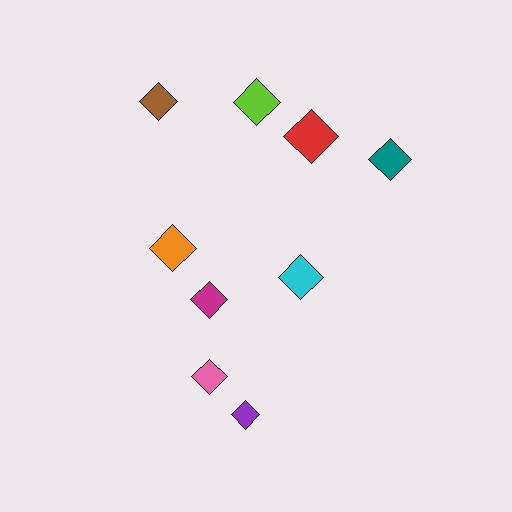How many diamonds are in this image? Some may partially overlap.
There are 9 diamonds.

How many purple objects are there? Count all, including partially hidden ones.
There is 1 purple object.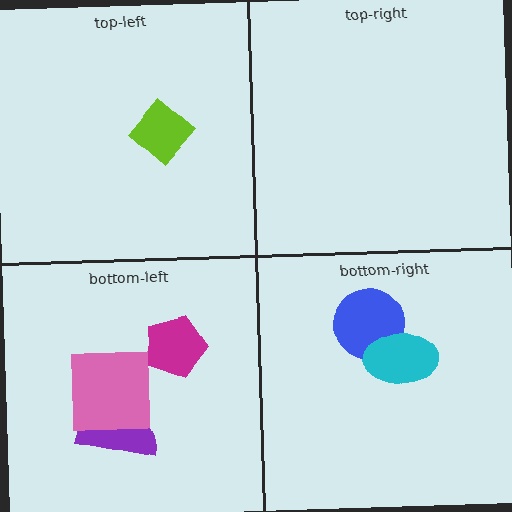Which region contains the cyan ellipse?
The bottom-right region.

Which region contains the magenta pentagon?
The bottom-left region.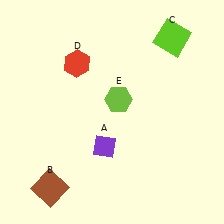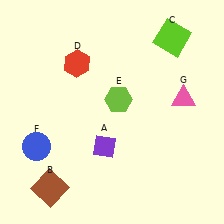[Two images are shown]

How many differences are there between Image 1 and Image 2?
There are 2 differences between the two images.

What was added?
A blue circle (F), a pink triangle (G) were added in Image 2.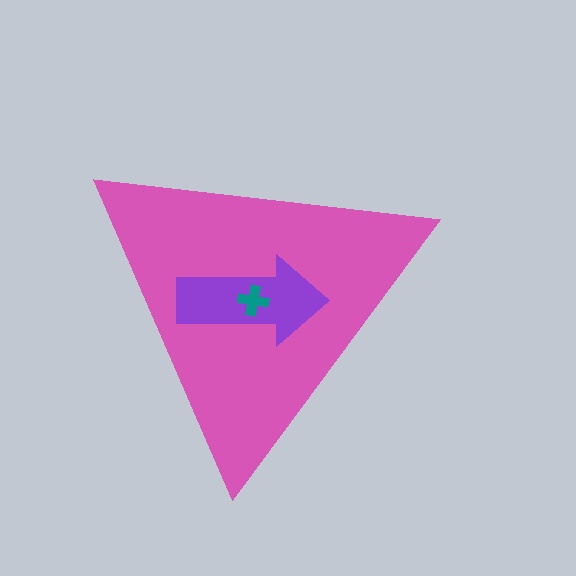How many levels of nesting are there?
3.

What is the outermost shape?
The pink triangle.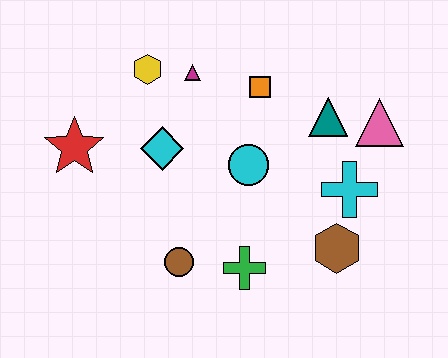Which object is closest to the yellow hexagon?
The magenta triangle is closest to the yellow hexagon.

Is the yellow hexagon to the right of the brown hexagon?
No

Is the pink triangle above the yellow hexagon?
No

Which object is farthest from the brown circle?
The pink triangle is farthest from the brown circle.